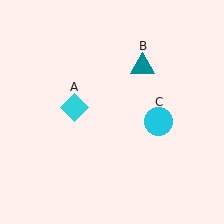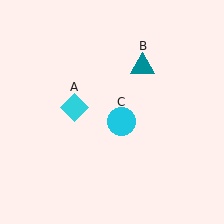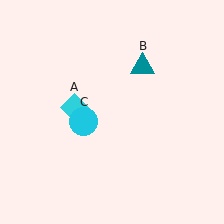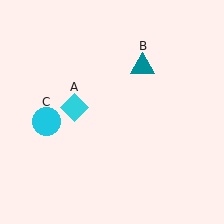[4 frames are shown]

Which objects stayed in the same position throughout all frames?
Cyan diamond (object A) and teal triangle (object B) remained stationary.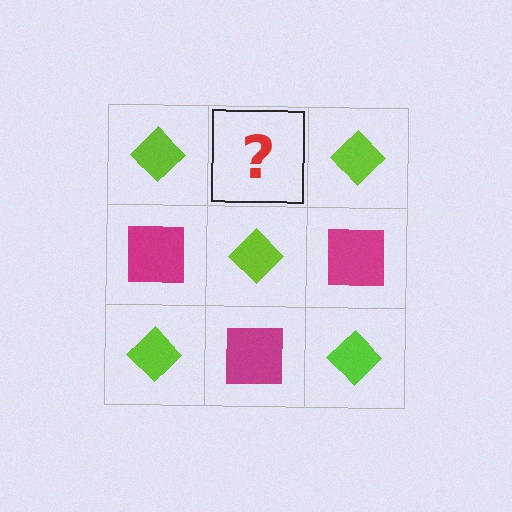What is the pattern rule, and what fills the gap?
The rule is that it alternates lime diamond and magenta square in a checkerboard pattern. The gap should be filled with a magenta square.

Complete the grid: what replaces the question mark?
The question mark should be replaced with a magenta square.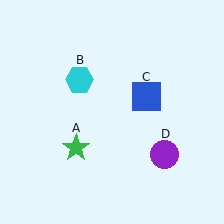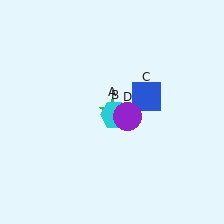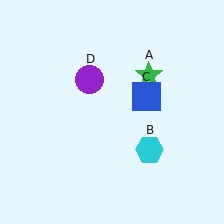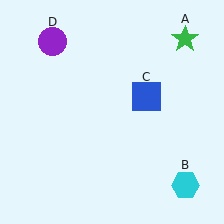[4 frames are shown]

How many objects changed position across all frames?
3 objects changed position: green star (object A), cyan hexagon (object B), purple circle (object D).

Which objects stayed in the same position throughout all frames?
Blue square (object C) remained stationary.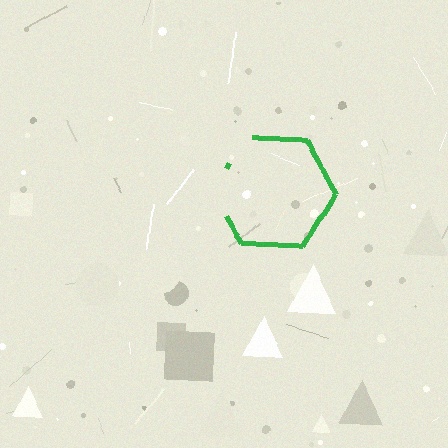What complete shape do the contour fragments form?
The contour fragments form a hexagon.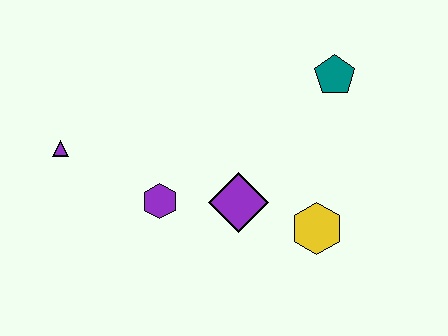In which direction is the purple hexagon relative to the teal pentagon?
The purple hexagon is to the left of the teal pentagon.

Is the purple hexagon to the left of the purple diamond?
Yes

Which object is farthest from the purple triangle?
The teal pentagon is farthest from the purple triangle.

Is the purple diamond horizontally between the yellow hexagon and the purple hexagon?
Yes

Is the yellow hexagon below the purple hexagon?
Yes